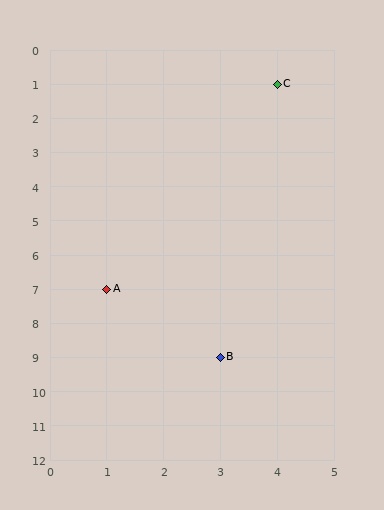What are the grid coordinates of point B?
Point B is at grid coordinates (3, 9).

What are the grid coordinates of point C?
Point C is at grid coordinates (4, 1).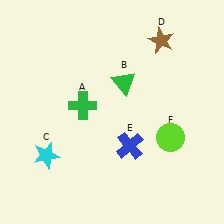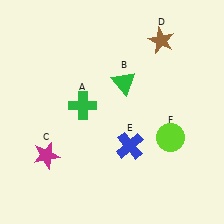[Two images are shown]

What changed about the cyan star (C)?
In Image 1, C is cyan. In Image 2, it changed to magenta.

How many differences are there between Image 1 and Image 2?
There is 1 difference between the two images.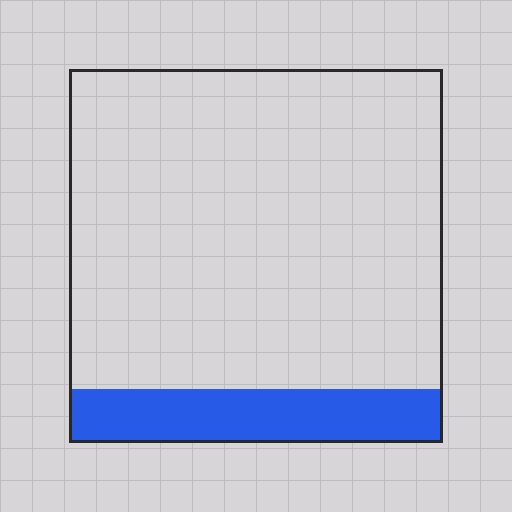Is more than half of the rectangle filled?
No.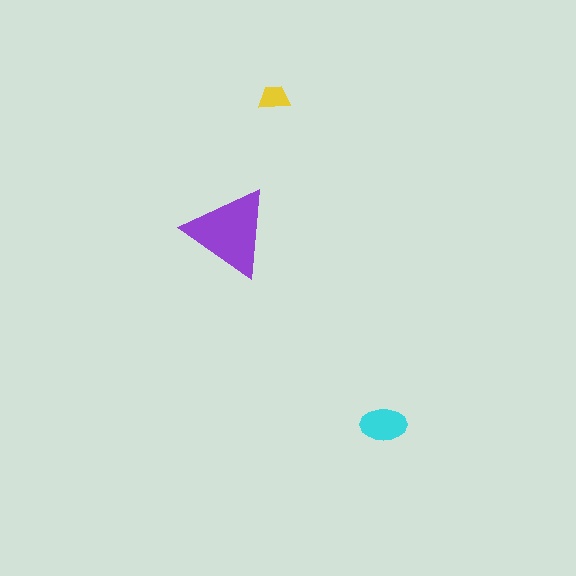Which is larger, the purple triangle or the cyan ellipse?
The purple triangle.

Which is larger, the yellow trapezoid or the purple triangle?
The purple triangle.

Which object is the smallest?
The yellow trapezoid.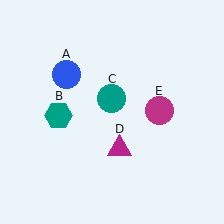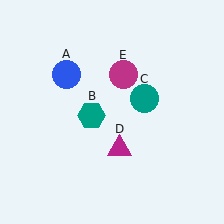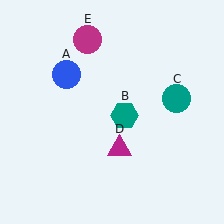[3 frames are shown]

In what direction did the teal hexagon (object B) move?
The teal hexagon (object B) moved right.